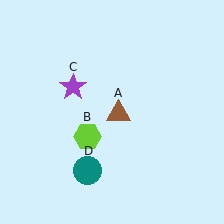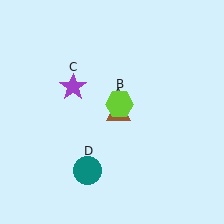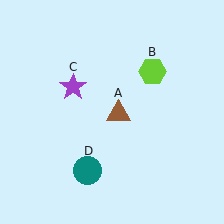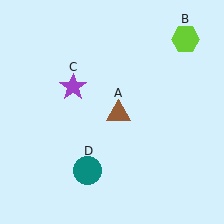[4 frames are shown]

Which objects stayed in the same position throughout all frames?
Brown triangle (object A) and purple star (object C) and teal circle (object D) remained stationary.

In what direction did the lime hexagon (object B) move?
The lime hexagon (object B) moved up and to the right.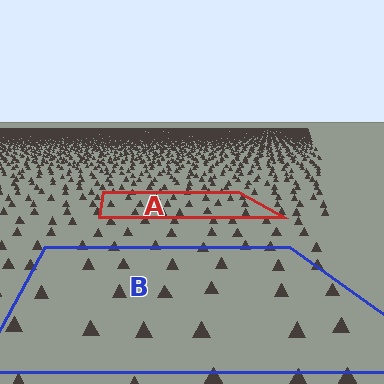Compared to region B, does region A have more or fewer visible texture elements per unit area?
Region A has more texture elements per unit area — they are packed more densely because it is farther away.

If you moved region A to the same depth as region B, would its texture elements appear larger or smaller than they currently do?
They would appear larger. At a closer depth, the same texture elements are projected at a bigger on-screen size.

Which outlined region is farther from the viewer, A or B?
Region A is farther from the viewer — the texture elements inside it appear smaller and more densely packed.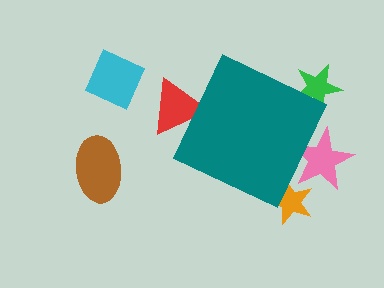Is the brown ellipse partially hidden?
No, the brown ellipse is fully visible.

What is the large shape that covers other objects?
A teal diamond.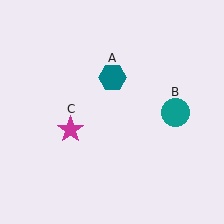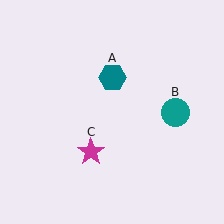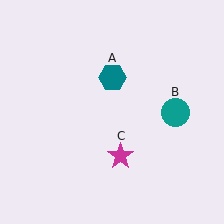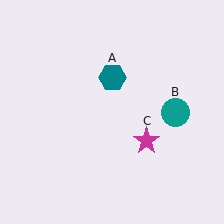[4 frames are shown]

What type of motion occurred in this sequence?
The magenta star (object C) rotated counterclockwise around the center of the scene.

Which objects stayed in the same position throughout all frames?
Teal hexagon (object A) and teal circle (object B) remained stationary.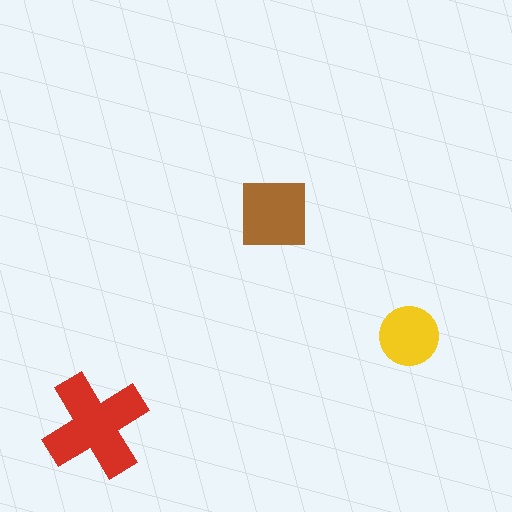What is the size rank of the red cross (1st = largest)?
1st.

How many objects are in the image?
There are 3 objects in the image.